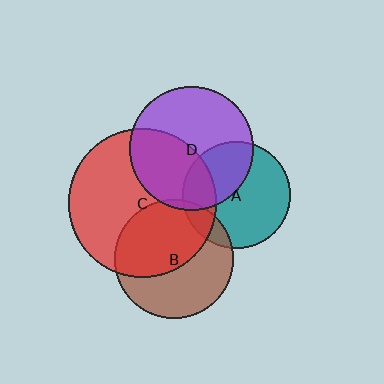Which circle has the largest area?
Circle C (red).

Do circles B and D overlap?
Yes.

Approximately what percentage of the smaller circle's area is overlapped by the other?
Approximately 5%.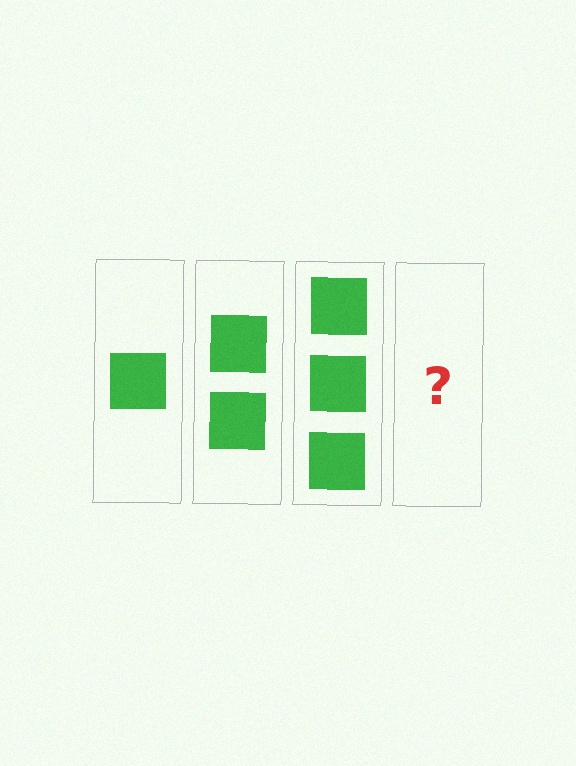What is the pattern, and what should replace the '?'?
The pattern is that each step adds one more square. The '?' should be 4 squares.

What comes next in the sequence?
The next element should be 4 squares.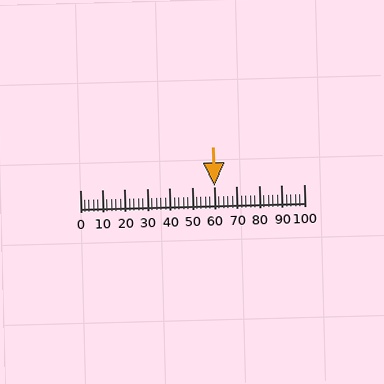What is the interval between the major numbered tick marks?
The major tick marks are spaced 10 units apart.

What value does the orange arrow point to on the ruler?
The orange arrow points to approximately 60.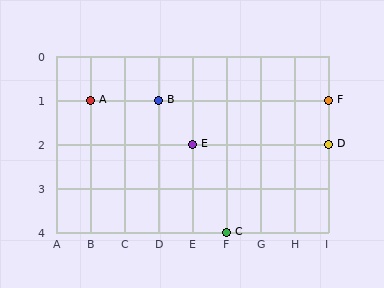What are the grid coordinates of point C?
Point C is at grid coordinates (F, 4).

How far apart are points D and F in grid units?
Points D and F are 1 row apart.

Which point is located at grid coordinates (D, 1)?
Point B is at (D, 1).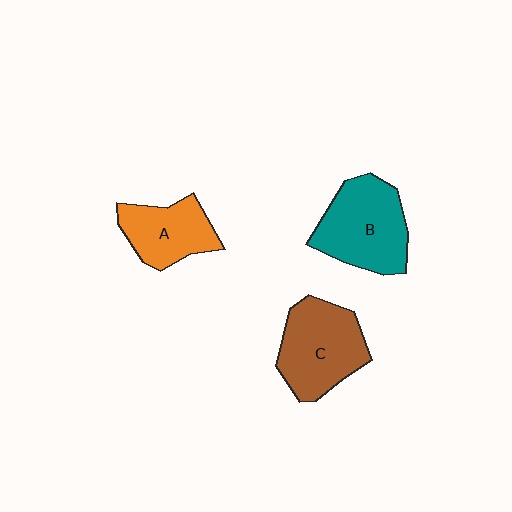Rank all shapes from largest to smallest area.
From largest to smallest: B (teal), C (brown), A (orange).